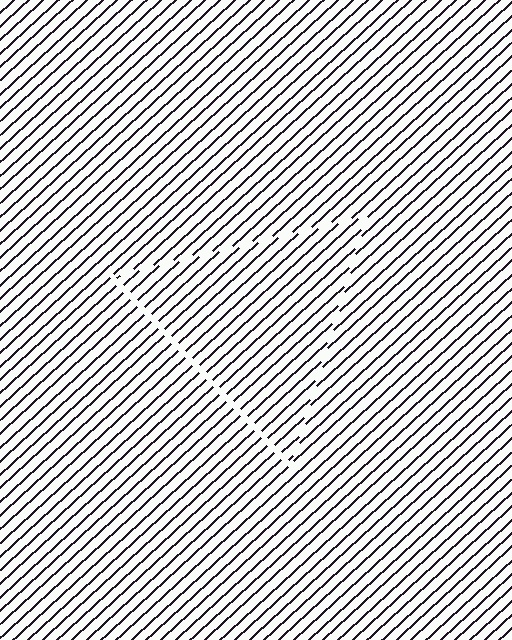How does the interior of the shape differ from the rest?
The interior of the shape contains the same grating, shifted by half a period — the contour is defined by the phase discontinuity where line-ends from the inner and outer gratings abut.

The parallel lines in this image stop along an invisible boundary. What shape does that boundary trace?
An illusory triangle. The interior of the shape contains the same grating, shifted by half a period — the contour is defined by the phase discontinuity where line-ends from the inner and outer gratings abut.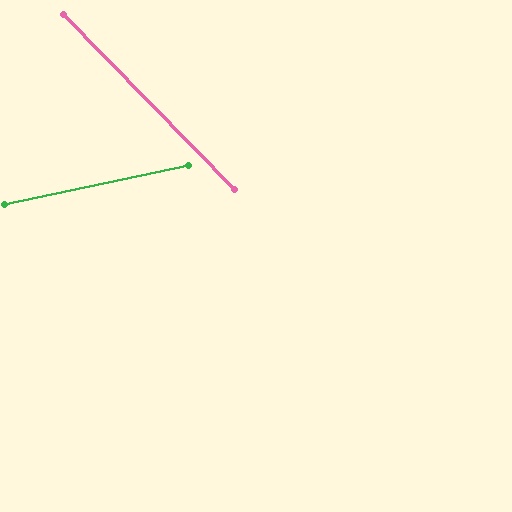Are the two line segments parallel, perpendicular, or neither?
Neither parallel nor perpendicular — they differ by about 58°.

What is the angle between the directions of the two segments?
Approximately 58 degrees.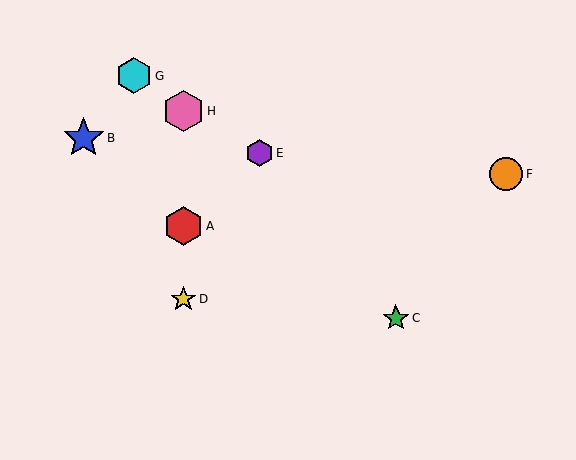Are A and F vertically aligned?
No, A is at x≈183 and F is at x≈506.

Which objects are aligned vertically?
Objects A, D, H are aligned vertically.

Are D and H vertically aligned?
Yes, both are at x≈183.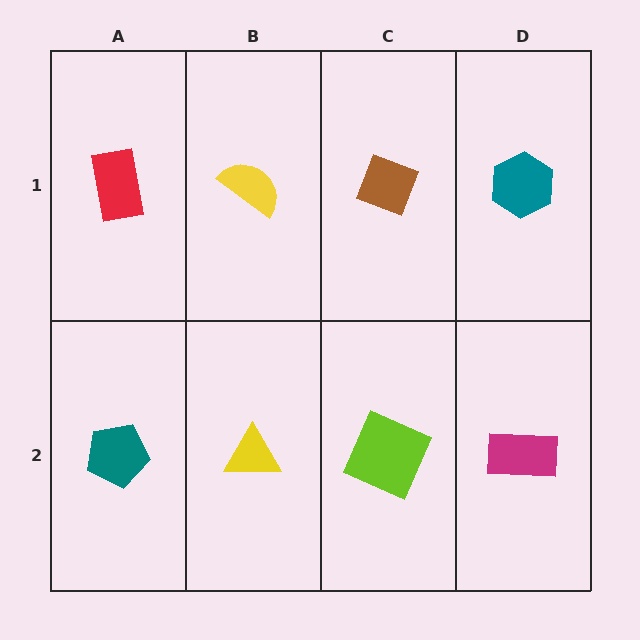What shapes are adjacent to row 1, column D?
A magenta rectangle (row 2, column D), a brown diamond (row 1, column C).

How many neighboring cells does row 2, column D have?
2.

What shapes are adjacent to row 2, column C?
A brown diamond (row 1, column C), a yellow triangle (row 2, column B), a magenta rectangle (row 2, column D).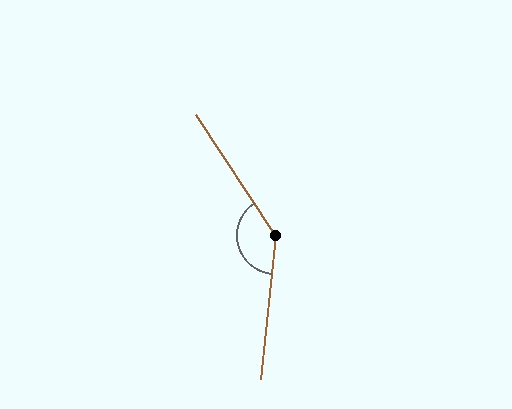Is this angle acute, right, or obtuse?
It is obtuse.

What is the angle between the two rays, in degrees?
Approximately 140 degrees.